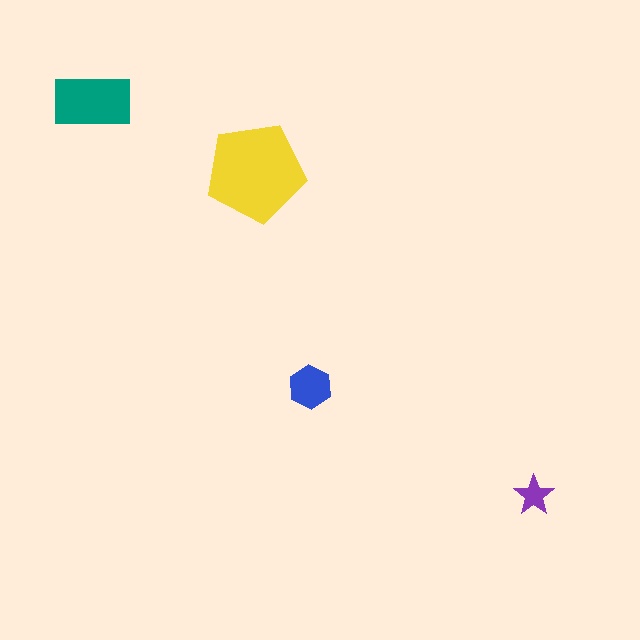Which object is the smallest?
The purple star.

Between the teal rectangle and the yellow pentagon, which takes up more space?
The yellow pentagon.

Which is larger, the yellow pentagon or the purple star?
The yellow pentagon.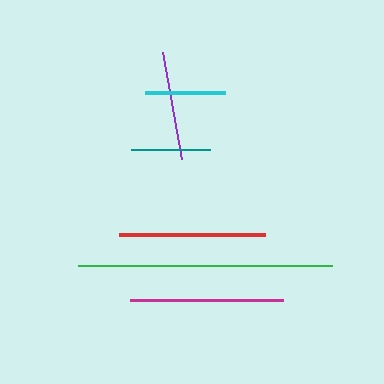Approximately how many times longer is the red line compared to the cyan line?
The red line is approximately 1.8 times the length of the cyan line.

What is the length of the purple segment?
The purple segment is approximately 109 pixels long.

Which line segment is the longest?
The green line is the longest at approximately 254 pixels.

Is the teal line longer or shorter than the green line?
The green line is longer than the teal line.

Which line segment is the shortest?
The teal line is the shortest at approximately 79 pixels.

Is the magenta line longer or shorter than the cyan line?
The magenta line is longer than the cyan line.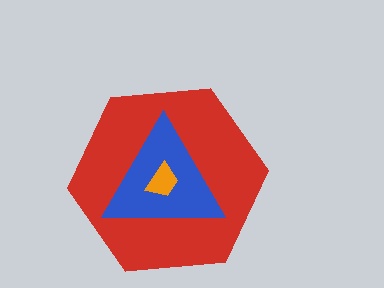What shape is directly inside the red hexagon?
The blue triangle.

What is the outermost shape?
The red hexagon.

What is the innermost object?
The orange trapezoid.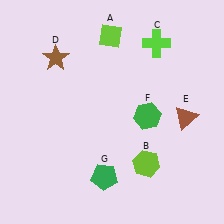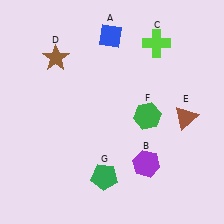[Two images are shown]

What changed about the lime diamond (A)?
In Image 1, A is lime. In Image 2, it changed to blue.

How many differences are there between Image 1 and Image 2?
There are 2 differences between the two images.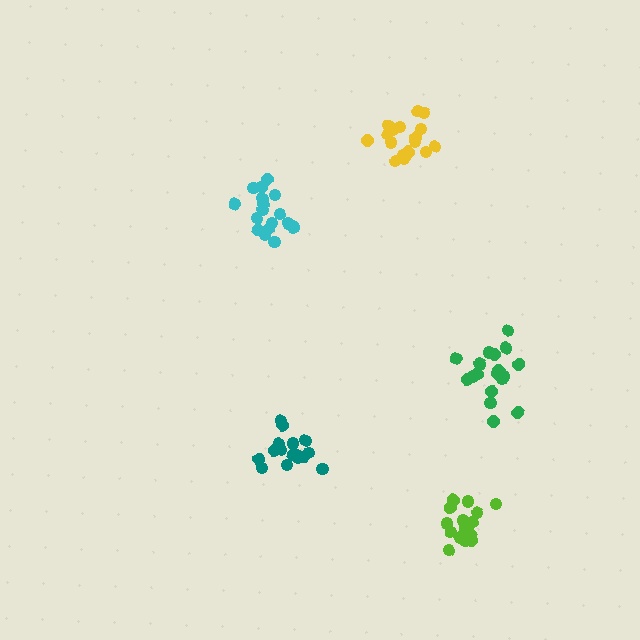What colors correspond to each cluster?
The clusters are colored: cyan, teal, lime, yellow, green.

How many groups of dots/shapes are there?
There are 5 groups.